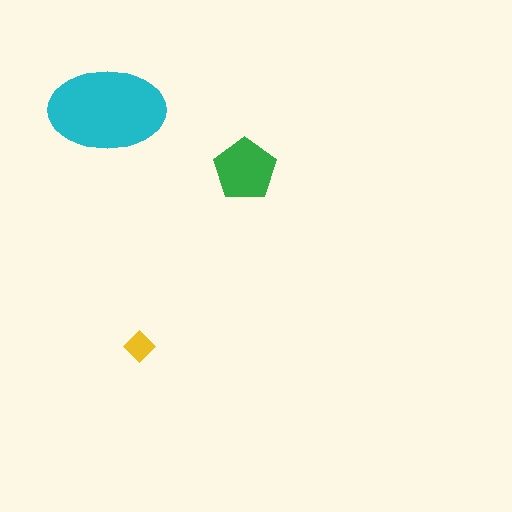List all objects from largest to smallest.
The cyan ellipse, the green pentagon, the yellow diamond.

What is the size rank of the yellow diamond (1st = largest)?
3rd.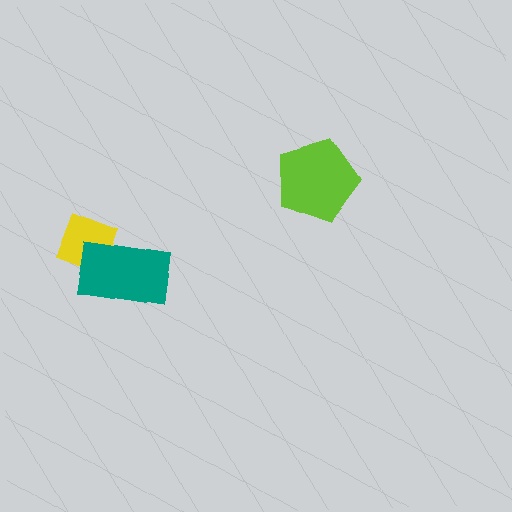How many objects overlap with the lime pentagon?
0 objects overlap with the lime pentagon.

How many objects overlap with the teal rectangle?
1 object overlaps with the teal rectangle.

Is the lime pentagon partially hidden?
No, no other shape covers it.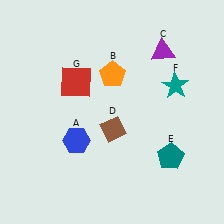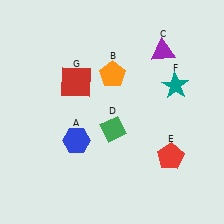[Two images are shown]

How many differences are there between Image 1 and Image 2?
There are 2 differences between the two images.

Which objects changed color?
D changed from brown to green. E changed from teal to red.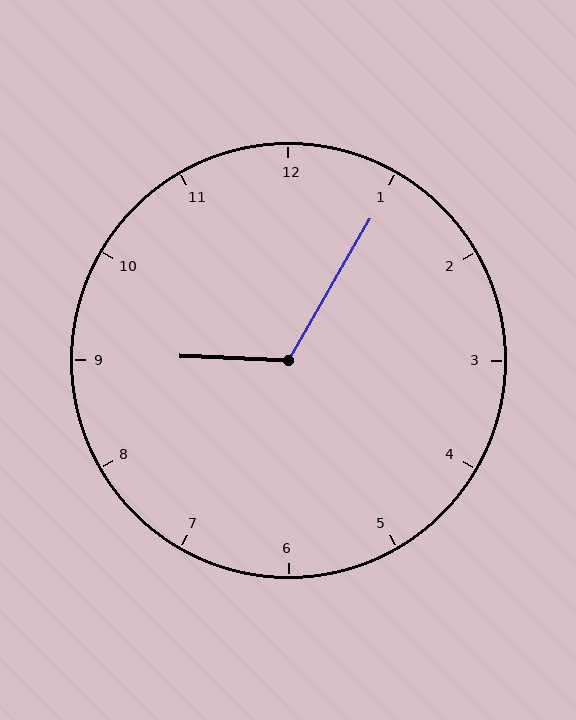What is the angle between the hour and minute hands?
Approximately 118 degrees.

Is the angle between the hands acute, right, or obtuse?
It is obtuse.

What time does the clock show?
9:05.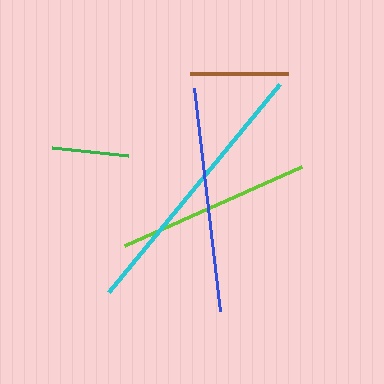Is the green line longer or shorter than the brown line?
The brown line is longer than the green line.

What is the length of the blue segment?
The blue segment is approximately 224 pixels long.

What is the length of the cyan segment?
The cyan segment is approximately 269 pixels long.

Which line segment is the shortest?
The green line is the shortest at approximately 77 pixels.